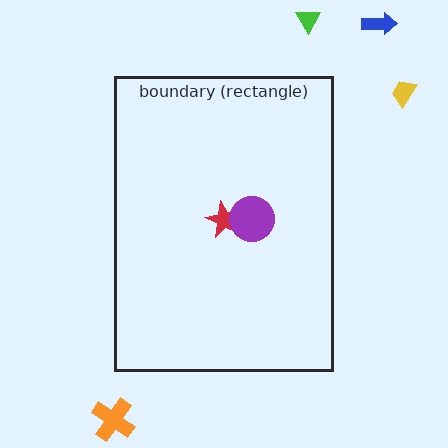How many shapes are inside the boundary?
2 inside, 4 outside.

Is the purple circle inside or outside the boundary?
Inside.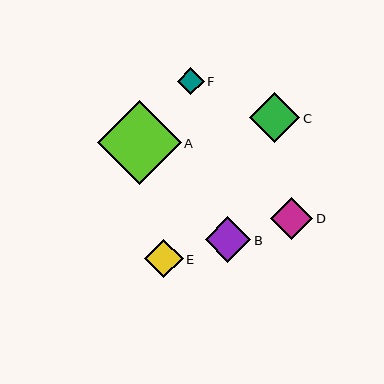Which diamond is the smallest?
Diamond F is the smallest with a size of approximately 27 pixels.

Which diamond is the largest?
Diamond A is the largest with a size of approximately 84 pixels.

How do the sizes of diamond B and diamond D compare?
Diamond B and diamond D are approximately the same size.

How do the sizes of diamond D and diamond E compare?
Diamond D and diamond E are approximately the same size.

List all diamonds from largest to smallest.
From largest to smallest: A, C, B, D, E, F.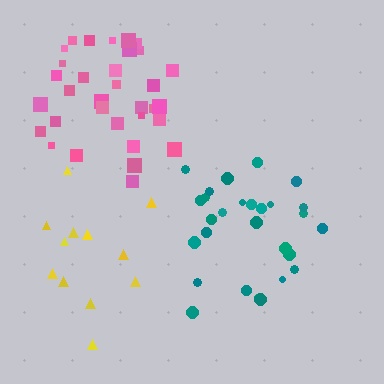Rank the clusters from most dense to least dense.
teal, pink, yellow.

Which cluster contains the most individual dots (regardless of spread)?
Pink (33).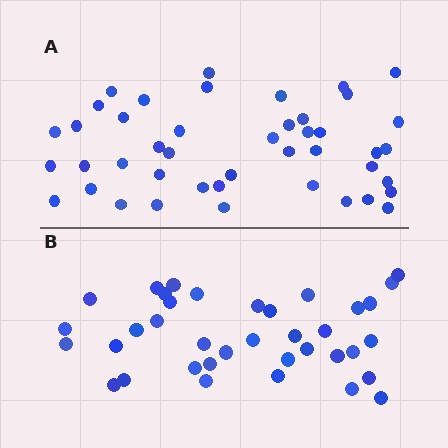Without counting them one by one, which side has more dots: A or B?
Region A (the top region) has more dots.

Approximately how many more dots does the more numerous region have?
Region A has roughly 8 or so more dots than region B.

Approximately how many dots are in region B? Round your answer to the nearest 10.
About 40 dots. (The exact count is 37, which rounds to 40.)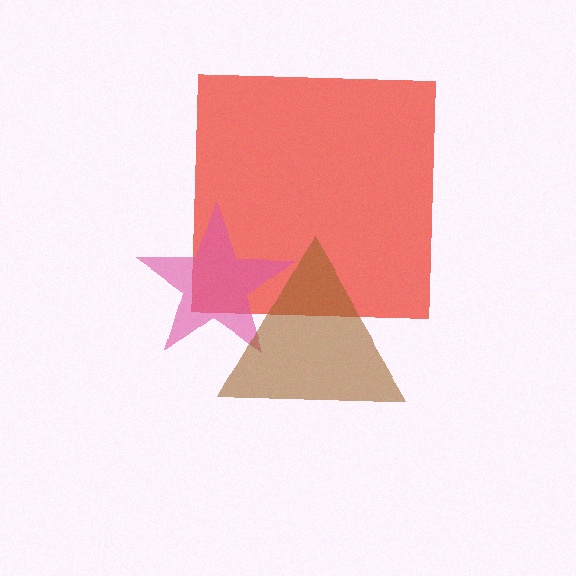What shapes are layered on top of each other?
The layered shapes are: a red square, a pink star, a brown triangle.